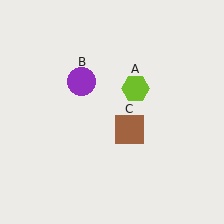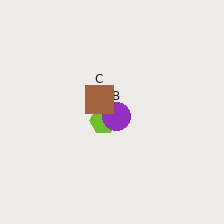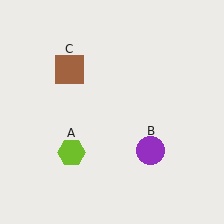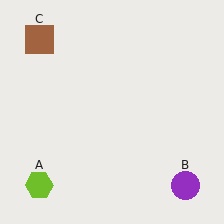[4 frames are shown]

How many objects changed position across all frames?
3 objects changed position: lime hexagon (object A), purple circle (object B), brown square (object C).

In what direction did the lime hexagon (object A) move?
The lime hexagon (object A) moved down and to the left.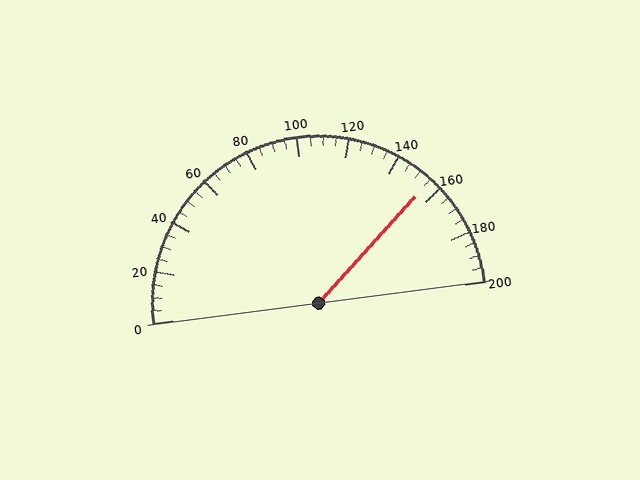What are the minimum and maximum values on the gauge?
The gauge ranges from 0 to 200.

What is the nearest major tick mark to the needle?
The nearest major tick mark is 160.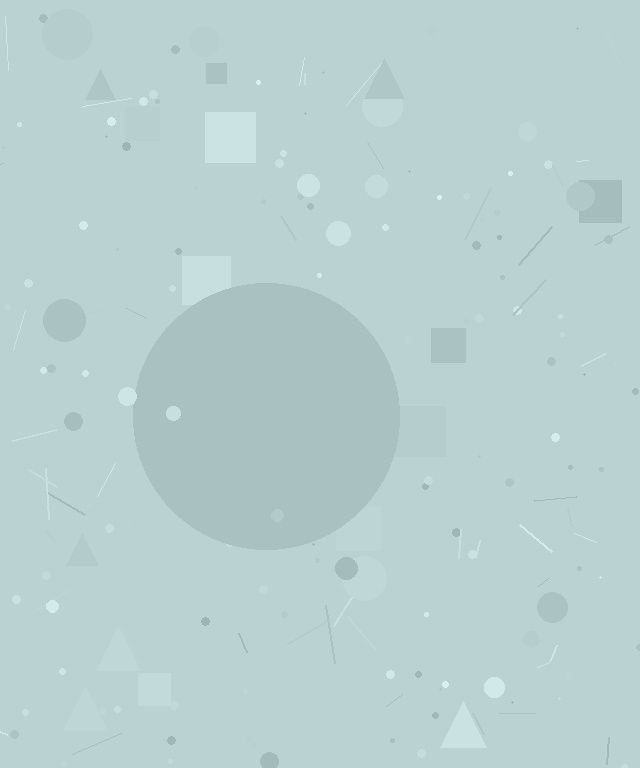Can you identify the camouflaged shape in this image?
The camouflaged shape is a circle.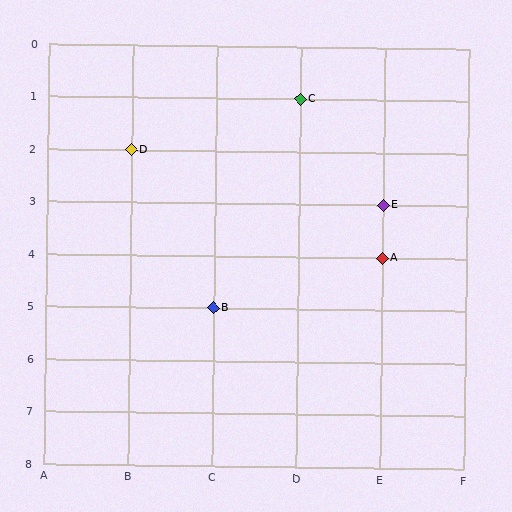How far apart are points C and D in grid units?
Points C and D are 2 columns and 1 row apart (about 2.2 grid units diagonally).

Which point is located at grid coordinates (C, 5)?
Point B is at (C, 5).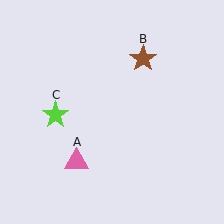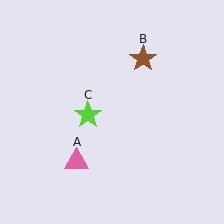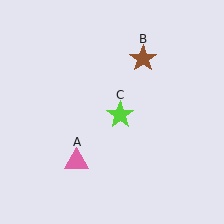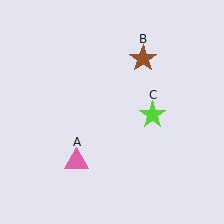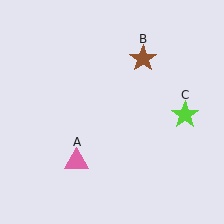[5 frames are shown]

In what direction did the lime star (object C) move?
The lime star (object C) moved right.